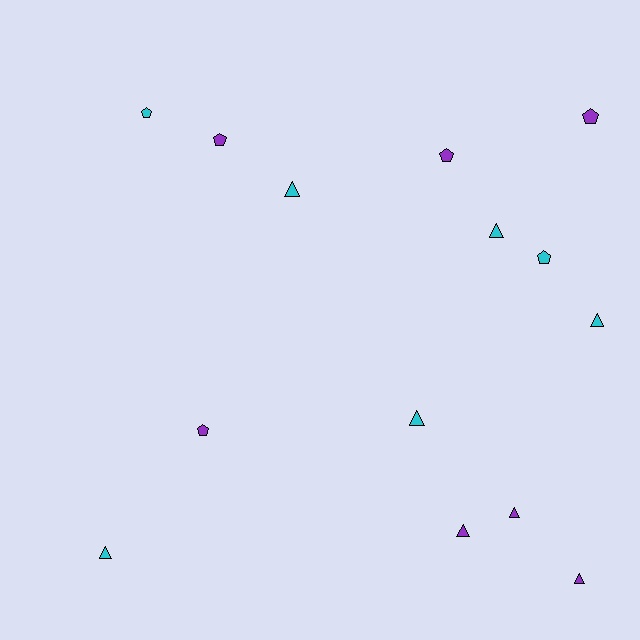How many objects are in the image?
There are 14 objects.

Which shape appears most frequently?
Triangle, with 8 objects.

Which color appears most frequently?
Cyan, with 7 objects.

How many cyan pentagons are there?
There are 2 cyan pentagons.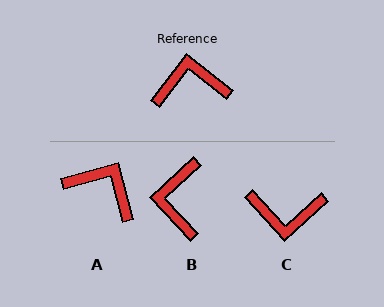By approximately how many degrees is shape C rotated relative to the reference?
Approximately 170 degrees counter-clockwise.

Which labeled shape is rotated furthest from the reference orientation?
C, about 170 degrees away.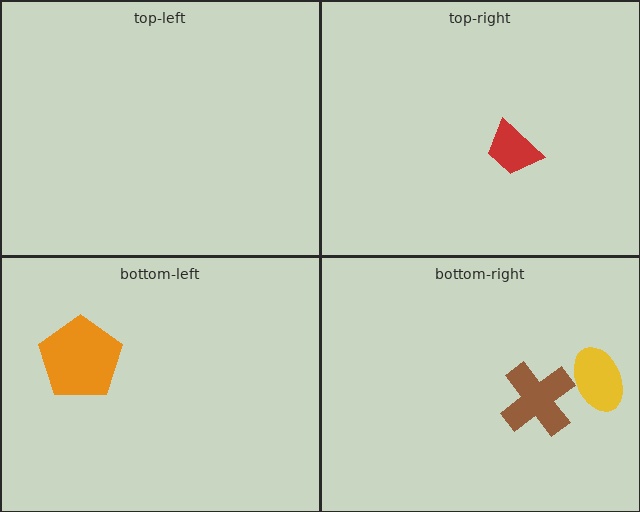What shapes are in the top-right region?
The red trapezoid.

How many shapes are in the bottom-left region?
1.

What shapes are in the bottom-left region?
The orange pentagon.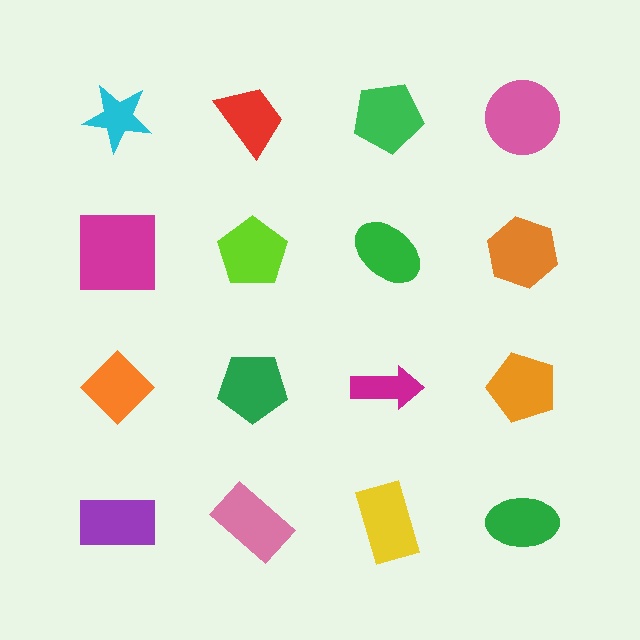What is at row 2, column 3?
A green ellipse.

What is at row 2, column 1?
A magenta square.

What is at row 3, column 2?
A green pentagon.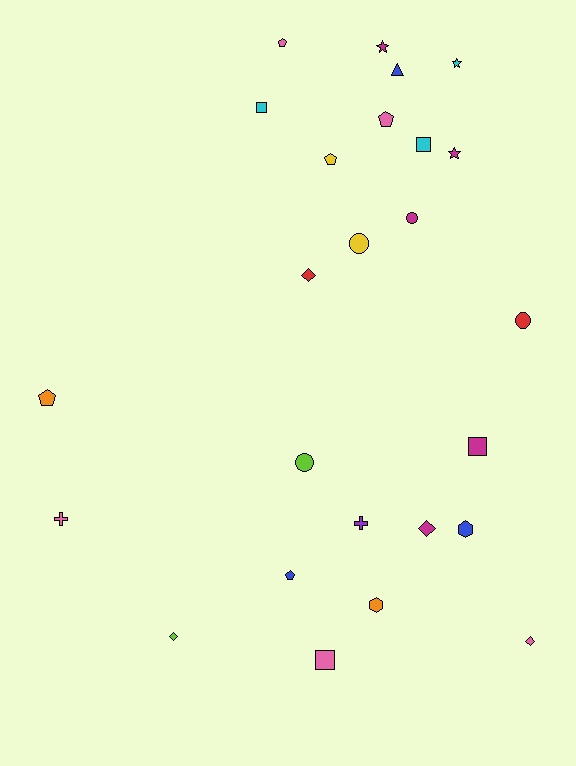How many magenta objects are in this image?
There are 5 magenta objects.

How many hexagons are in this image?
There are 2 hexagons.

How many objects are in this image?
There are 25 objects.